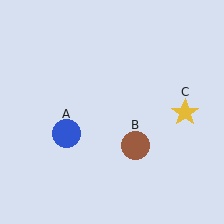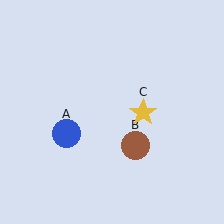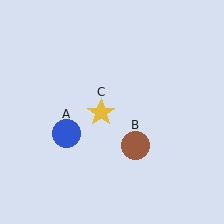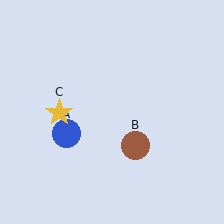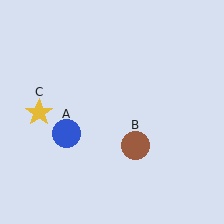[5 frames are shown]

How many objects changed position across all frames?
1 object changed position: yellow star (object C).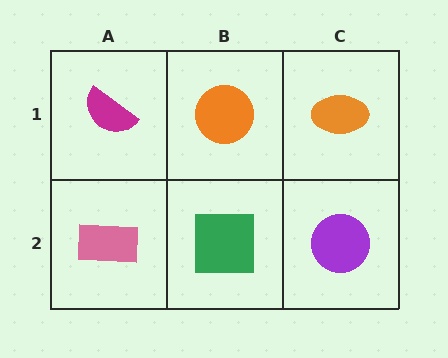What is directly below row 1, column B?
A green square.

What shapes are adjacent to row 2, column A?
A magenta semicircle (row 1, column A), a green square (row 2, column B).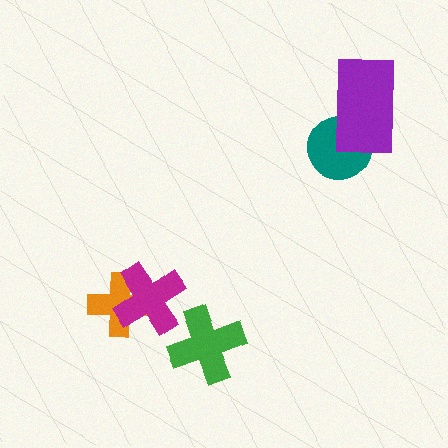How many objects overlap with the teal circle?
1 object overlaps with the teal circle.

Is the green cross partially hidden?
No, no other shape covers it.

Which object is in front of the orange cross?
The magenta cross is in front of the orange cross.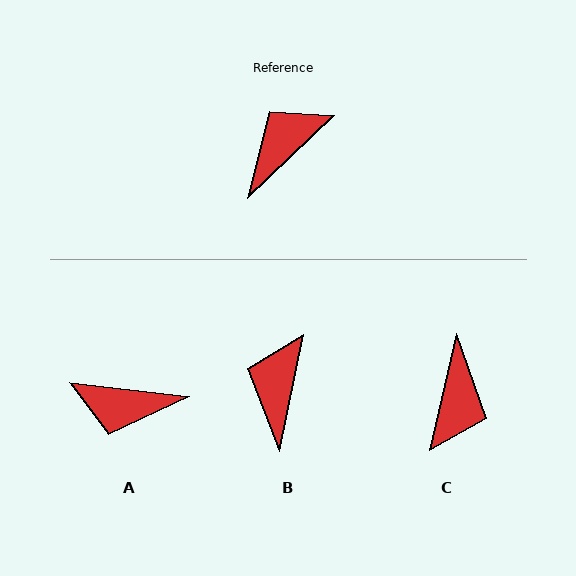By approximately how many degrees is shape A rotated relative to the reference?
Approximately 130 degrees counter-clockwise.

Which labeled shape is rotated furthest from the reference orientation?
C, about 147 degrees away.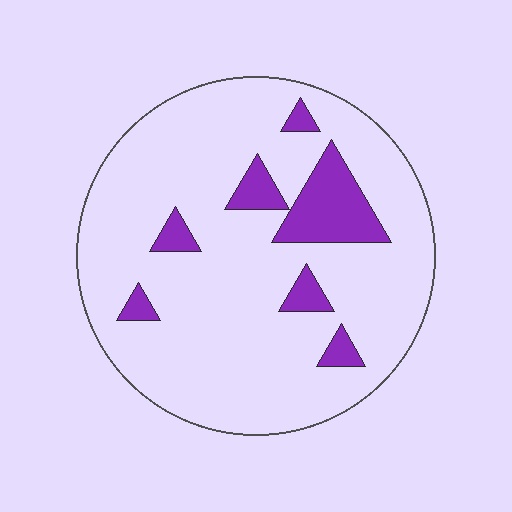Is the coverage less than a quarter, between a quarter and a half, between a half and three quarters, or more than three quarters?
Less than a quarter.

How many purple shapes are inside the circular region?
7.